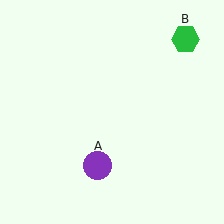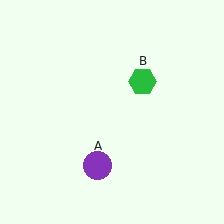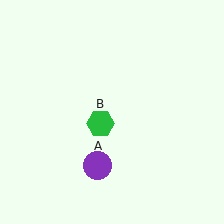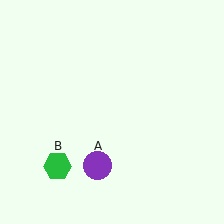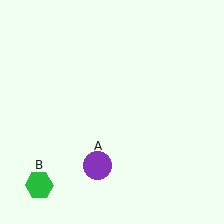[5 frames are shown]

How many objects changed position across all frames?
1 object changed position: green hexagon (object B).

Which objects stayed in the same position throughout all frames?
Purple circle (object A) remained stationary.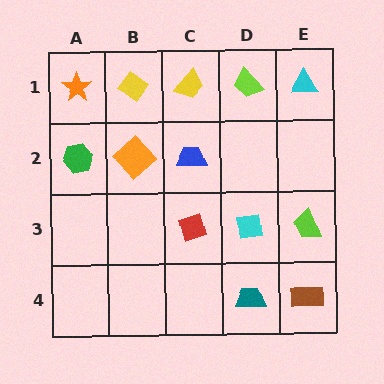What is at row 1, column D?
A lime trapezoid.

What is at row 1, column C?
A yellow trapezoid.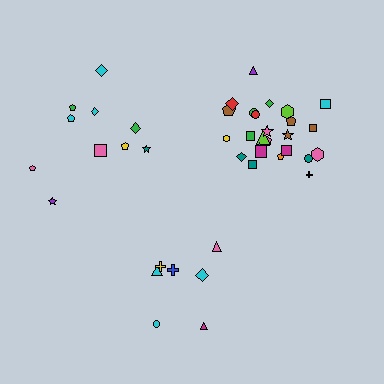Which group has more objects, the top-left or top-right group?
The top-right group.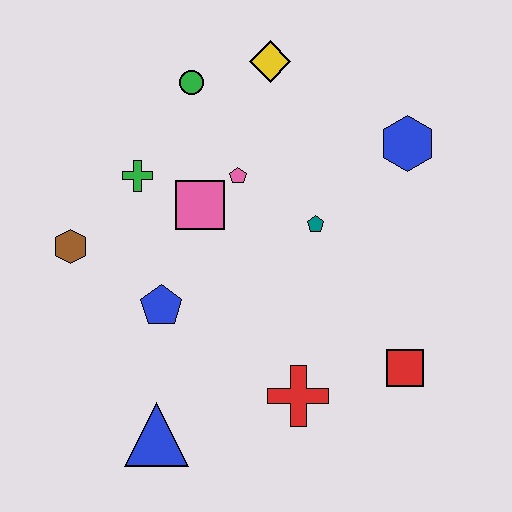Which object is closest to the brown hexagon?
The green cross is closest to the brown hexagon.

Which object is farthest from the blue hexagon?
The blue triangle is farthest from the blue hexagon.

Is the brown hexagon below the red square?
No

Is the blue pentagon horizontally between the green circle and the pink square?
No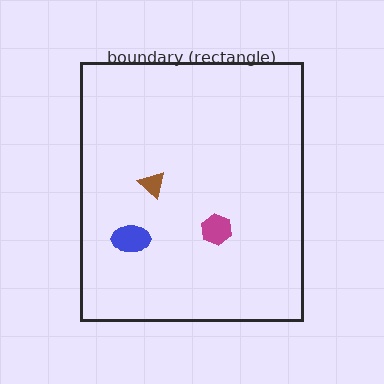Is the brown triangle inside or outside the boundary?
Inside.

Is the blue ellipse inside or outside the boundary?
Inside.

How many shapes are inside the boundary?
3 inside, 0 outside.